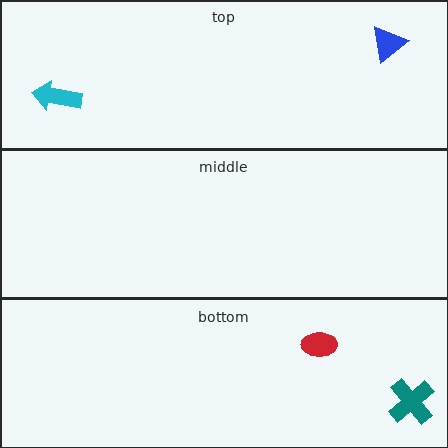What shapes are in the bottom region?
The teal cross, the red ellipse.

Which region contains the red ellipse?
The bottom region.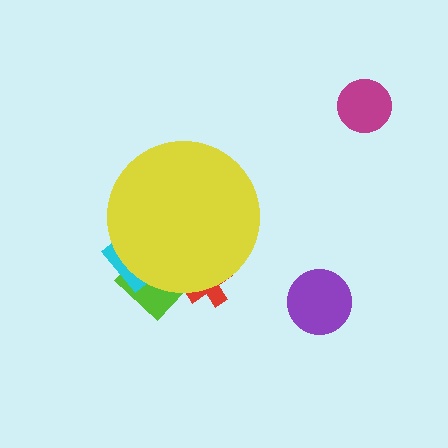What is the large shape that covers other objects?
A yellow circle.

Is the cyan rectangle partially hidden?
Yes, the cyan rectangle is partially hidden behind the yellow circle.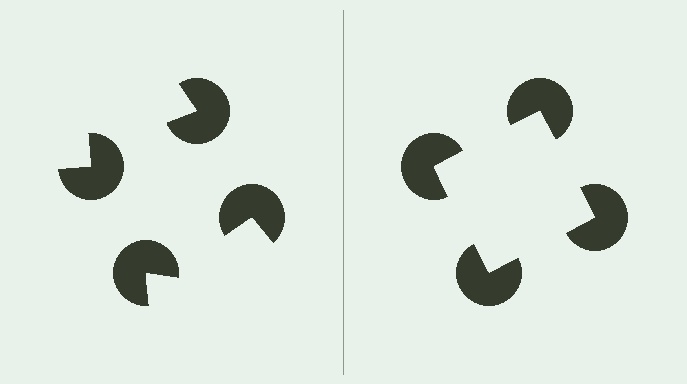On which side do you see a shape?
An illusory square appears on the right side. On the left side the wedge cuts are rotated, so no coherent shape forms.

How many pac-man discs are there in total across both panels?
8 — 4 on each side.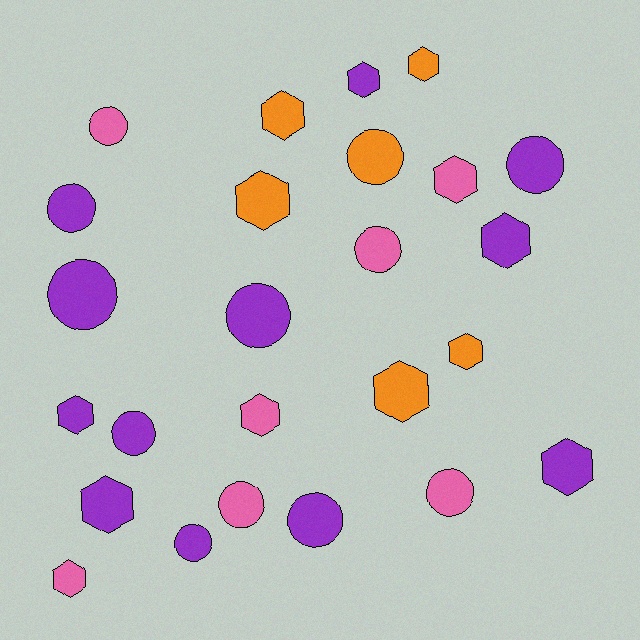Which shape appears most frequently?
Hexagon, with 13 objects.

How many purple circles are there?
There are 7 purple circles.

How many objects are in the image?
There are 25 objects.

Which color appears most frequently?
Purple, with 12 objects.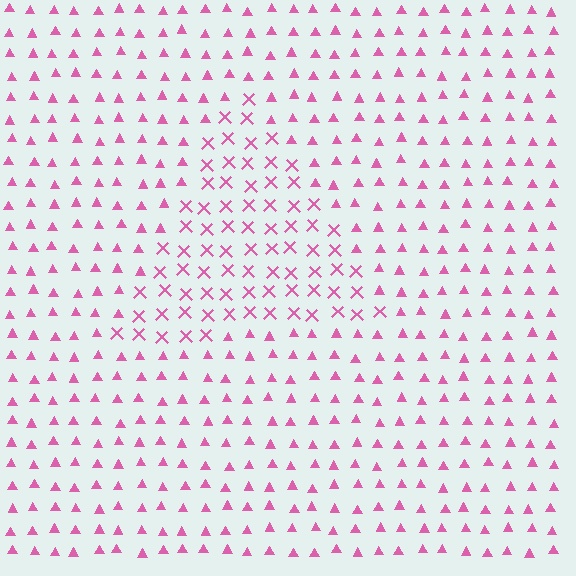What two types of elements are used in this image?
The image uses X marks inside the triangle region and triangles outside it.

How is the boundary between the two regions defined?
The boundary is defined by a change in element shape: X marks inside vs. triangles outside. All elements share the same color and spacing.